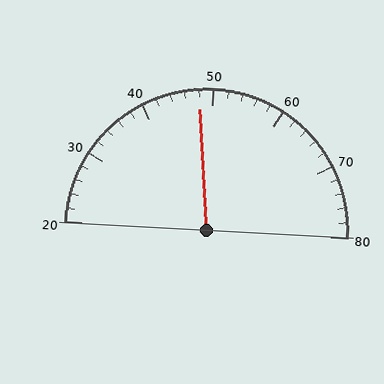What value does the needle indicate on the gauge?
The needle indicates approximately 48.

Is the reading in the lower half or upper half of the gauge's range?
The reading is in the lower half of the range (20 to 80).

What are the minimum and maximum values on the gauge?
The gauge ranges from 20 to 80.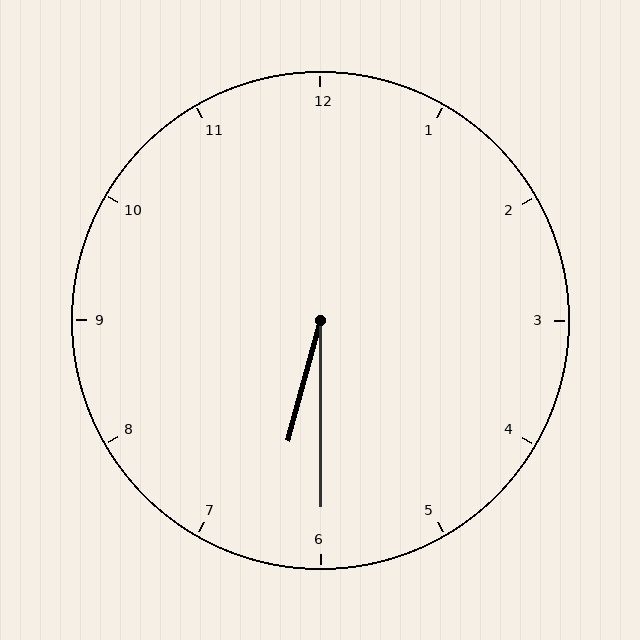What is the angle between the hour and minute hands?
Approximately 15 degrees.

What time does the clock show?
6:30.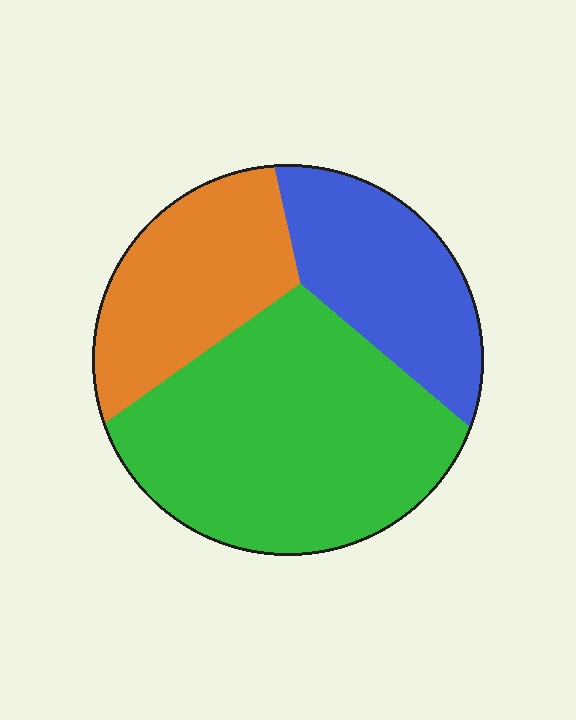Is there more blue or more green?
Green.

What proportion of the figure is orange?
Orange takes up between a sixth and a third of the figure.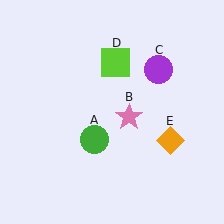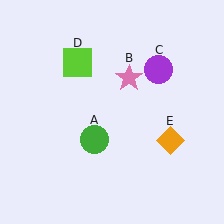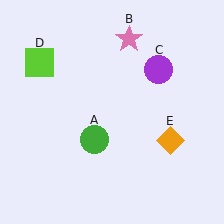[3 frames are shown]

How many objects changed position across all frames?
2 objects changed position: pink star (object B), lime square (object D).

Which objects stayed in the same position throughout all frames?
Green circle (object A) and purple circle (object C) and orange diamond (object E) remained stationary.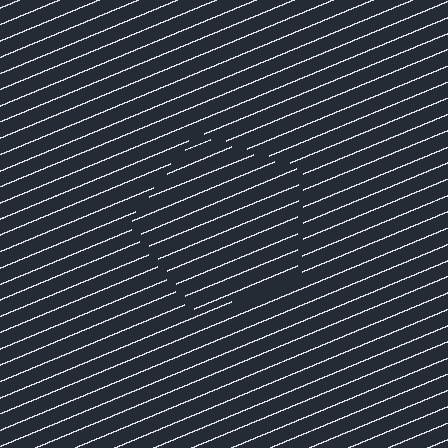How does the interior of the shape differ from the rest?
The interior of the shape contains the same grating, shifted by half a period — the contour is defined by the phase discontinuity where line-ends from the inner and outer gratings abut.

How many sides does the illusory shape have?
5 sides — the line-ends trace a pentagon.